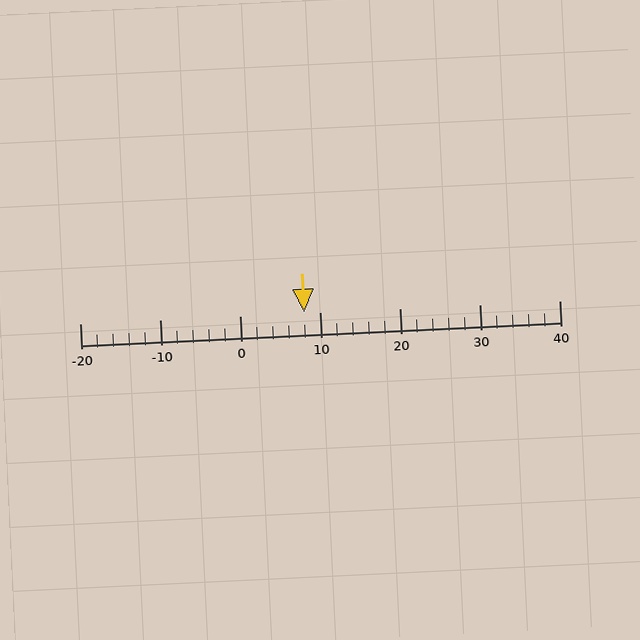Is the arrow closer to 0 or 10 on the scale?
The arrow is closer to 10.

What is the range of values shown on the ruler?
The ruler shows values from -20 to 40.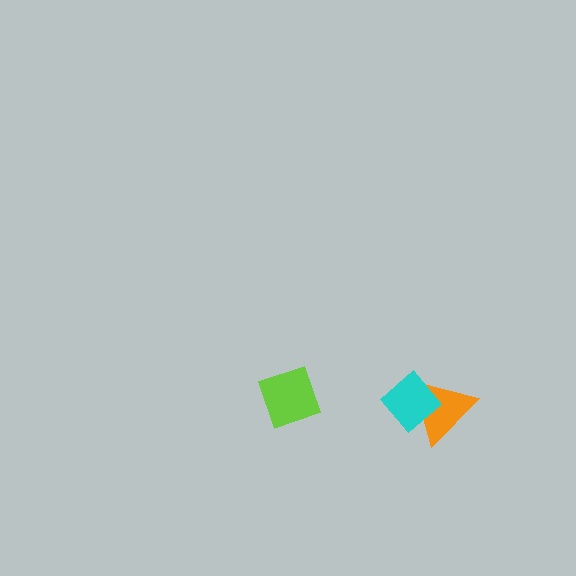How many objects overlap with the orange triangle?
1 object overlaps with the orange triangle.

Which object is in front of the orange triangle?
The cyan diamond is in front of the orange triangle.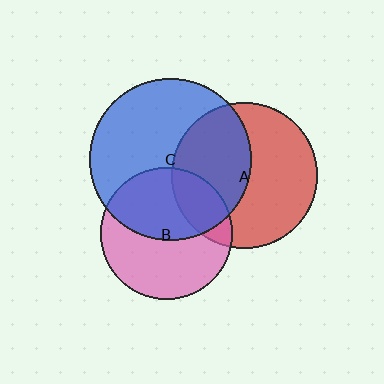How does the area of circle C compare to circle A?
Approximately 1.2 times.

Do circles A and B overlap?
Yes.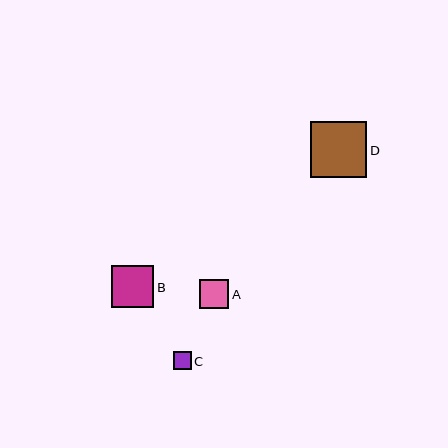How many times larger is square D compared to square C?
Square D is approximately 3.1 times the size of square C.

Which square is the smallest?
Square C is the smallest with a size of approximately 18 pixels.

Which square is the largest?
Square D is the largest with a size of approximately 56 pixels.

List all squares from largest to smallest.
From largest to smallest: D, B, A, C.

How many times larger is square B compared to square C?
Square B is approximately 2.3 times the size of square C.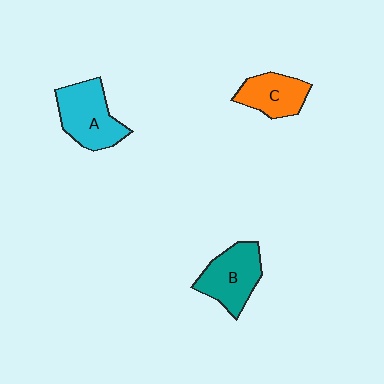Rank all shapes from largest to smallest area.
From largest to smallest: A (cyan), B (teal), C (orange).